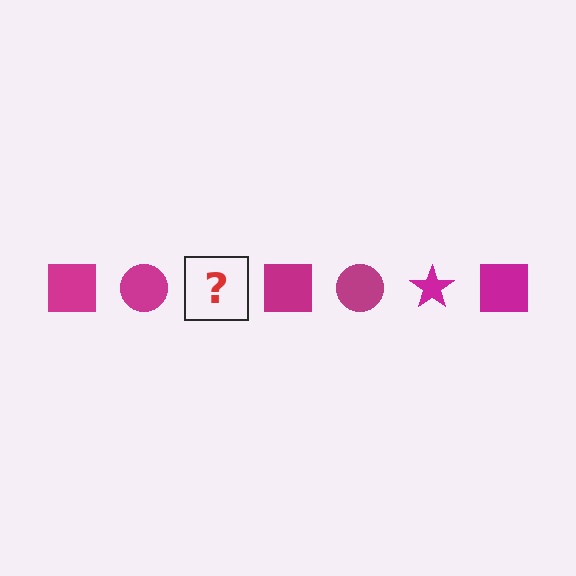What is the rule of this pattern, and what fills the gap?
The rule is that the pattern cycles through square, circle, star shapes in magenta. The gap should be filled with a magenta star.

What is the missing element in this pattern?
The missing element is a magenta star.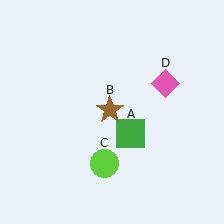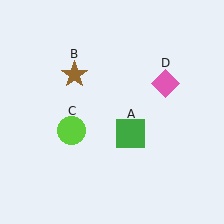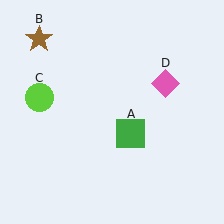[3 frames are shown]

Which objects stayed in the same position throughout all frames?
Green square (object A) and pink diamond (object D) remained stationary.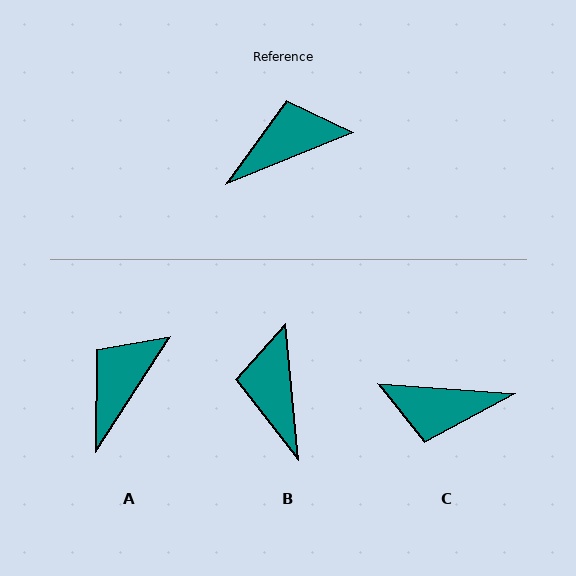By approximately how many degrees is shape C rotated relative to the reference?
Approximately 154 degrees counter-clockwise.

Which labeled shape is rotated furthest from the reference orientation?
C, about 154 degrees away.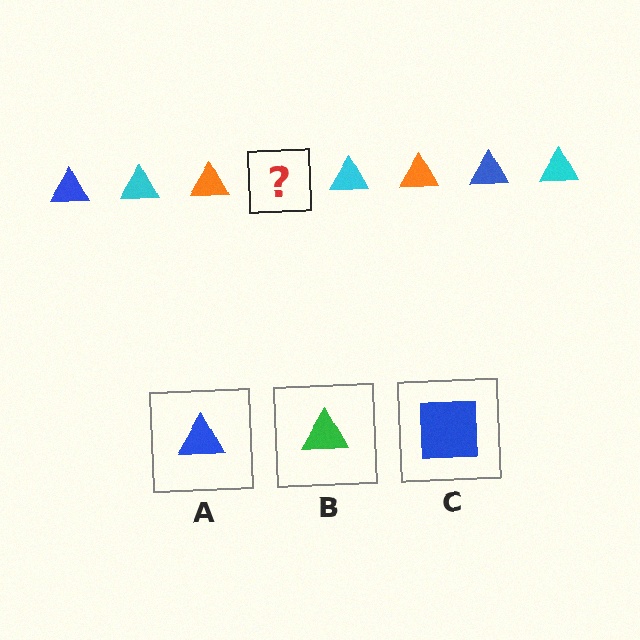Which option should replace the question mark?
Option A.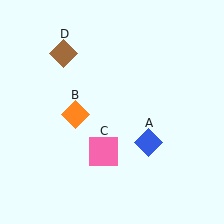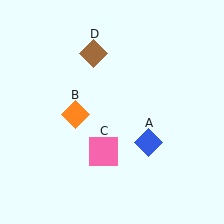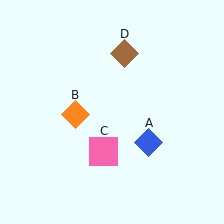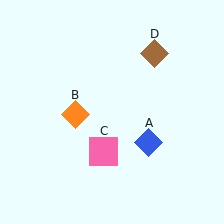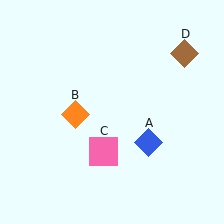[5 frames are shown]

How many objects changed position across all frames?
1 object changed position: brown diamond (object D).